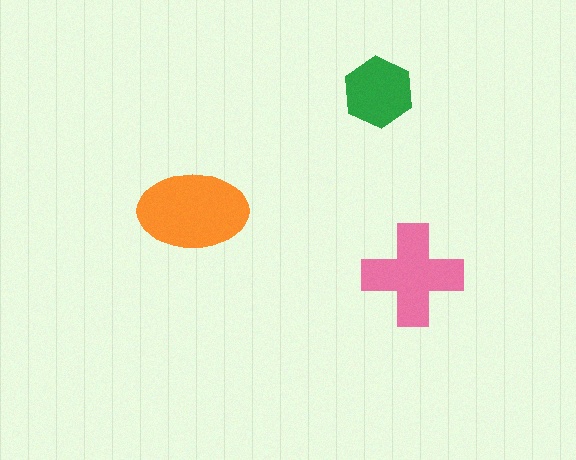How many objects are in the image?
There are 3 objects in the image.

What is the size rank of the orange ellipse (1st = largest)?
1st.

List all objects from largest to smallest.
The orange ellipse, the pink cross, the green hexagon.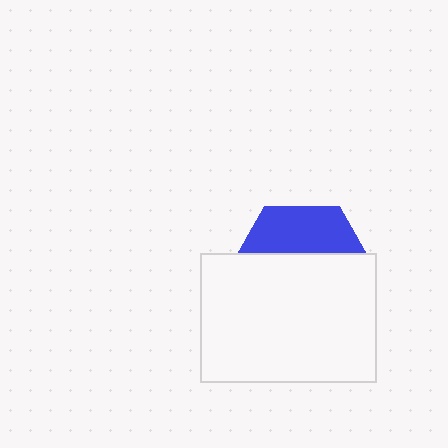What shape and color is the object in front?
The object in front is a white rectangle.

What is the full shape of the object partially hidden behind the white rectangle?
The partially hidden object is a blue hexagon.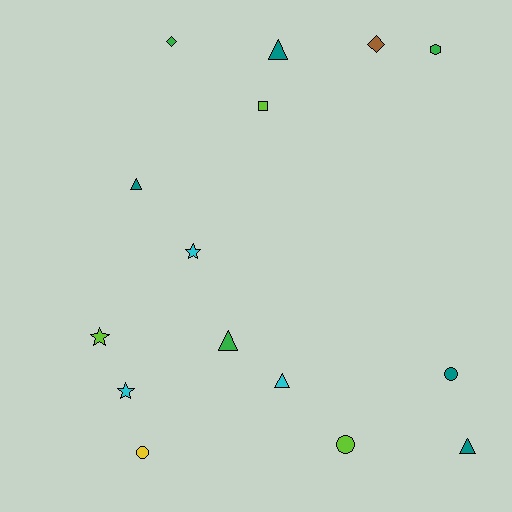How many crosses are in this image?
There are no crosses.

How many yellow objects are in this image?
There is 1 yellow object.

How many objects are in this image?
There are 15 objects.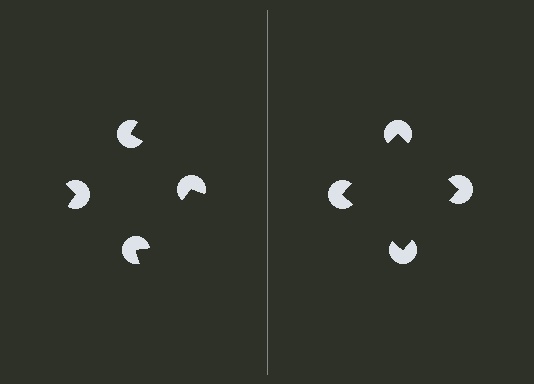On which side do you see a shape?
An illusory square appears on the right side. On the left side the wedge cuts are rotated, so no coherent shape forms.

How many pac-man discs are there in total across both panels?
8 — 4 on each side.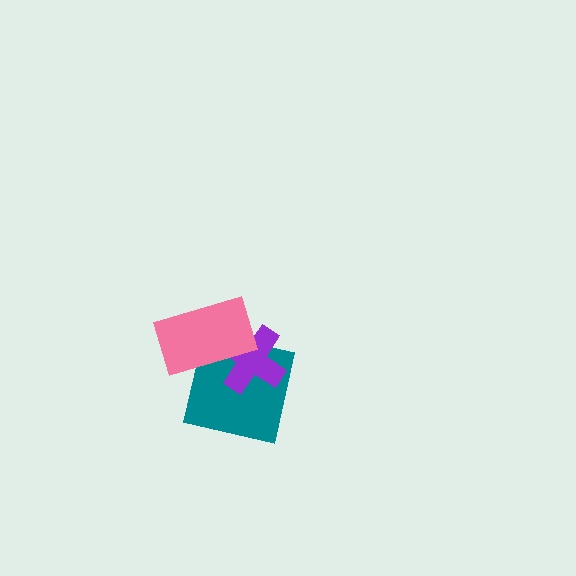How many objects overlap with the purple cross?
2 objects overlap with the purple cross.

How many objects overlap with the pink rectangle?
2 objects overlap with the pink rectangle.